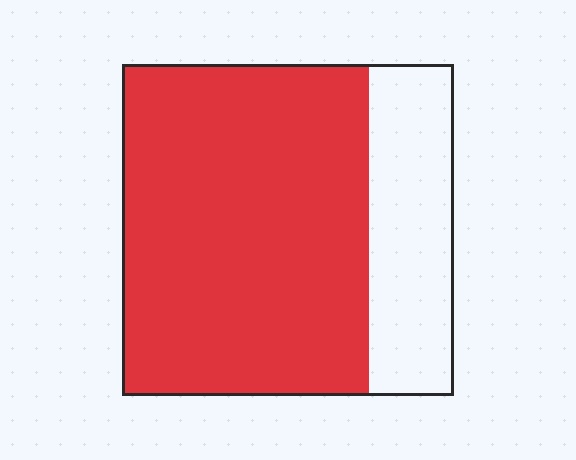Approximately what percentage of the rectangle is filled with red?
Approximately 75%.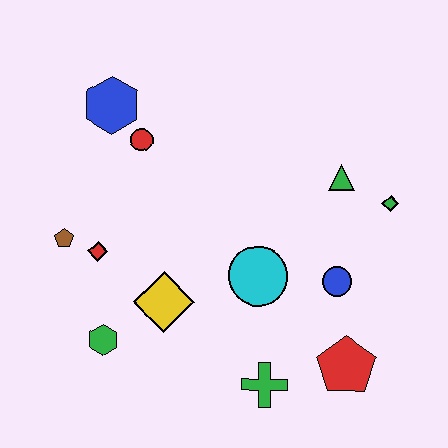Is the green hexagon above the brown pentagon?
No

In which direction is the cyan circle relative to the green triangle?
The cyan circle is below the green triangle.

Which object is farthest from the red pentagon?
The blue hexagon is farthest from the red pentagon.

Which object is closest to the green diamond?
The green triangle is closest to the green diamond.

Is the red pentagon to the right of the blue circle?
Yes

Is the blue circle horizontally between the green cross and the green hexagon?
No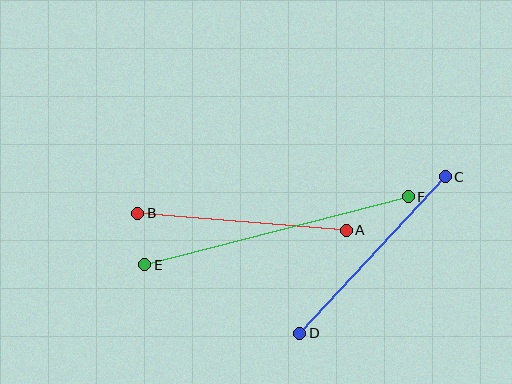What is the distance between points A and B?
The distance is approximately 209 pixels.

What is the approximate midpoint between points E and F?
The midpoint is at approximately (277, 231) pixels.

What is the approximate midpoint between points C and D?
The midpoint is at approximately (373, 255) pixels.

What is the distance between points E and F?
The distance is approximately 272 pixels.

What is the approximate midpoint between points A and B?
The midpoint is at approximately (242, 222) pixels.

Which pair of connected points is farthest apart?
Points E and F are farthest apart.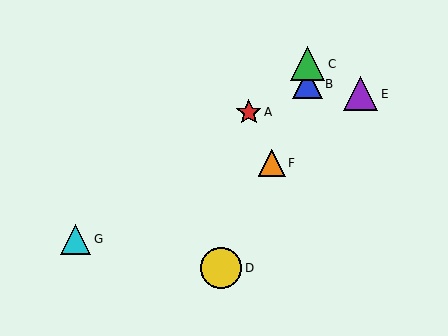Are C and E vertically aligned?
No, C is at x≈307 and E is at x≈361.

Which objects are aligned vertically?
Objects B, C are aligned vertically.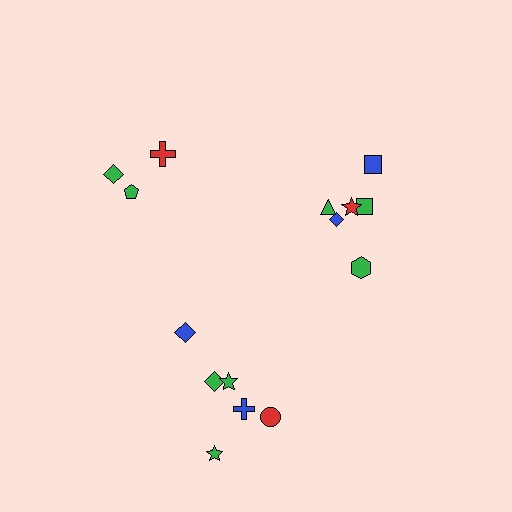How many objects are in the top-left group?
There are 3 objects.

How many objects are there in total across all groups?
There are 15 objects.